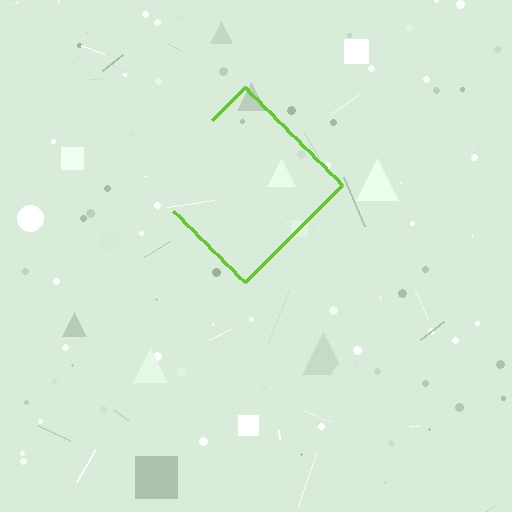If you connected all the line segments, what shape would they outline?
They would outline a diamond.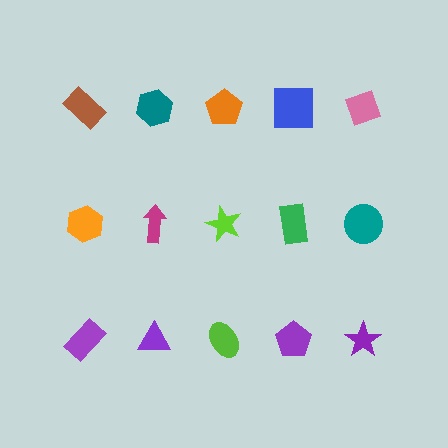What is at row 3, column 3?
A lime ellipse.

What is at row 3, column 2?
A purple triangle.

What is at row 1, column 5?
A pink diamond.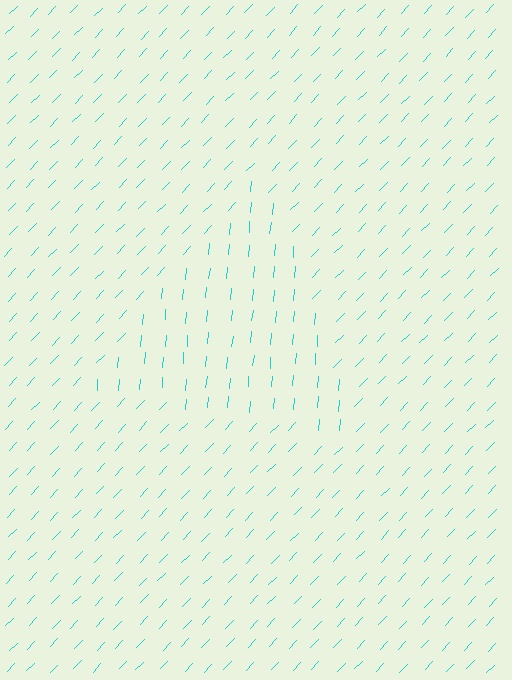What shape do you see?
I see a triangle.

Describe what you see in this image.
The image is filled with small cyan line segments. A triangle region in the image has lines oriented differently from the surrounding lines, creating a visible texture boundary.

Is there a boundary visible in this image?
Yes, there is a texture boundary formed by a change in line orientation.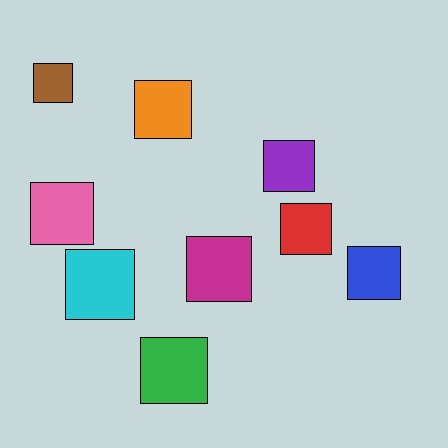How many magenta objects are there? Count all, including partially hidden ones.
There is 1 magenta object.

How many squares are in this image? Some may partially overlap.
There are 9 squares.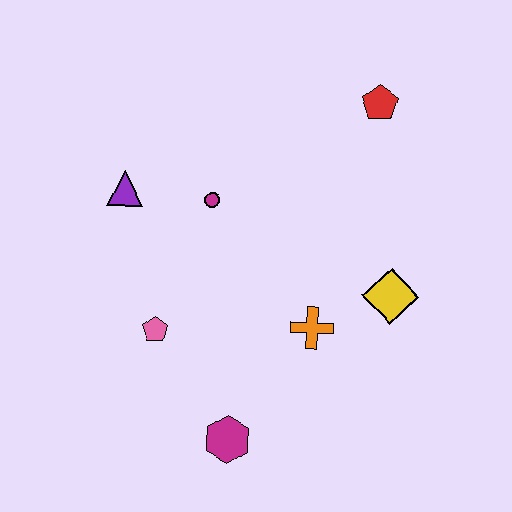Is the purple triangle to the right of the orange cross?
No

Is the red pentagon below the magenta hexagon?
No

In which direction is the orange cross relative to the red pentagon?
The orange cross is below the red pentagon.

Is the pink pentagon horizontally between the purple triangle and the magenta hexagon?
Yes